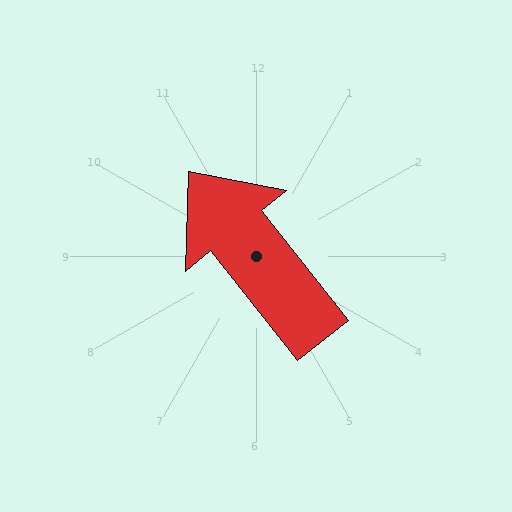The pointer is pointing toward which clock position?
Roughly 11 o'clock.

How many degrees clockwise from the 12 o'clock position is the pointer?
Approximately 321 degrees.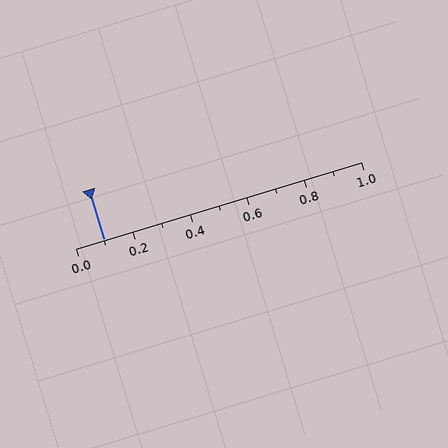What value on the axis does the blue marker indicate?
The marker indicates approximately 0.1.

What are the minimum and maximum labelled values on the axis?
The axis runs from 0.0 to 1.0.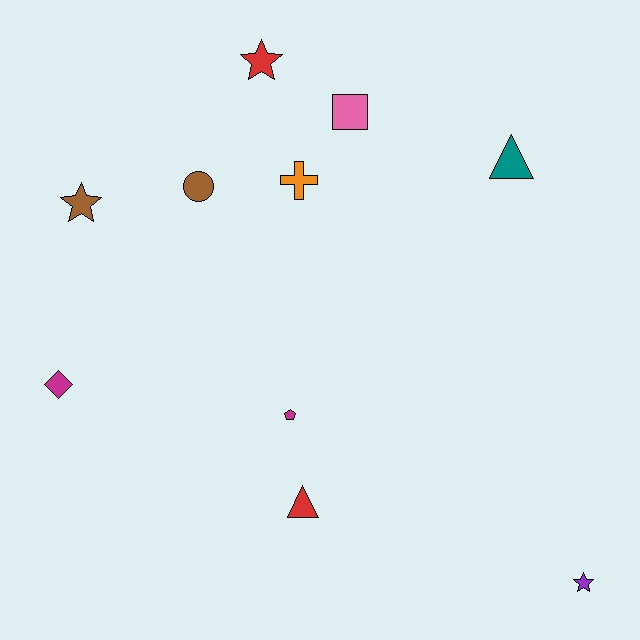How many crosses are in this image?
There is 1 cross.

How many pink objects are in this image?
There is 1 pink object.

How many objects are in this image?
There are 10 objects.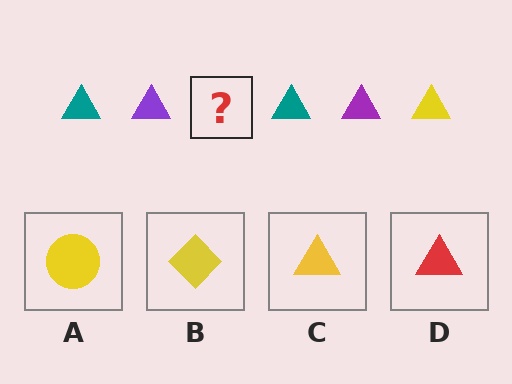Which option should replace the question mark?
Option C.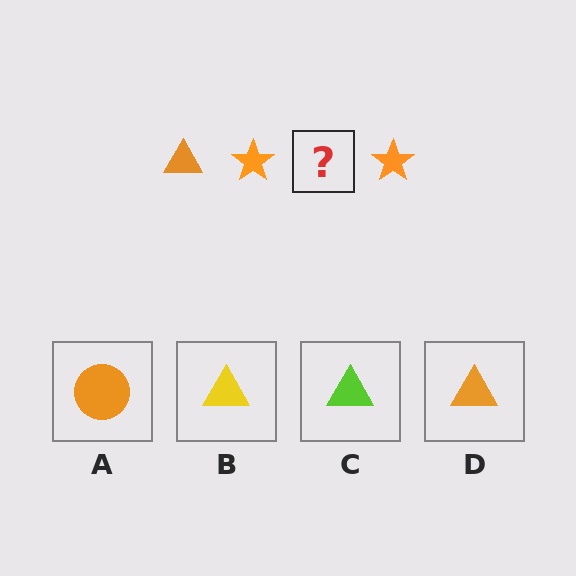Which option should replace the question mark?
Option D.